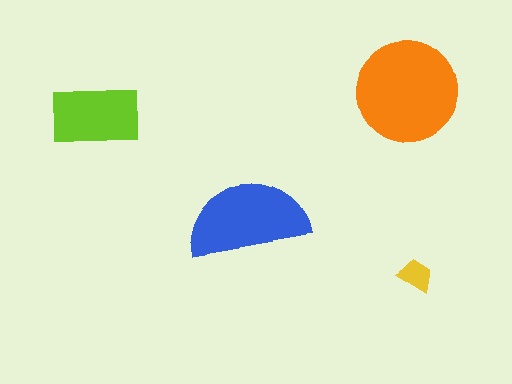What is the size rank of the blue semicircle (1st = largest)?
2nd.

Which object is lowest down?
The yellow trapezoid is bottommost.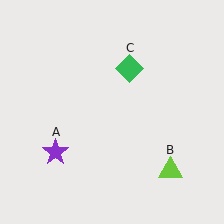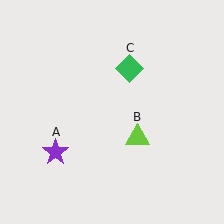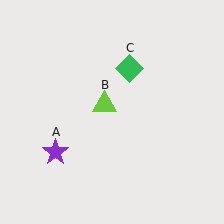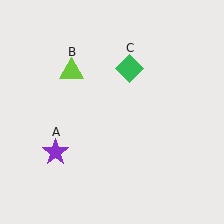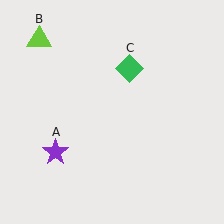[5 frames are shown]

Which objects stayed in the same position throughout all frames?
Purple star (object A) and green diamond (object C) remained stationary.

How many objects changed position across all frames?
1 object changed position: lime triangle (object B).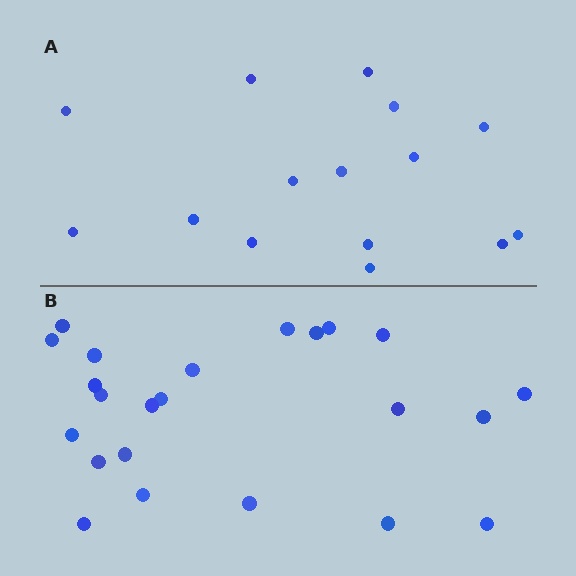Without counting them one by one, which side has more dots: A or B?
Region B (the bottom region) has more dots.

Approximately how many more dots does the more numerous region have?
Region B has roughly 8 or so more dots than region A.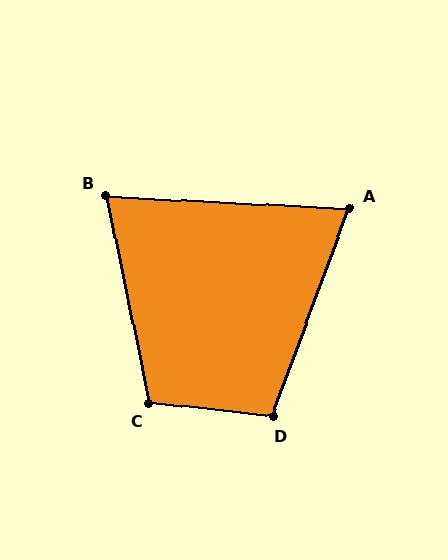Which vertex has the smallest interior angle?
A, at approximately 73 degrees.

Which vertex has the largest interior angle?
C, at approximately 107 degrees.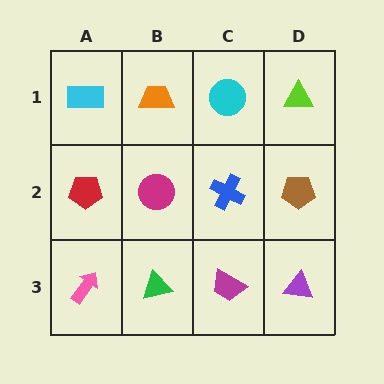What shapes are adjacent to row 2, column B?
An orange trapezoid (row 1, column B), a green triangle (row 3, column B), a red pentagon (row 2, column A), a blue cross (row 2, column C).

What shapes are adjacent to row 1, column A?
A red pentagon (row 2, column A), an orange trapezoid (row 1, column B).